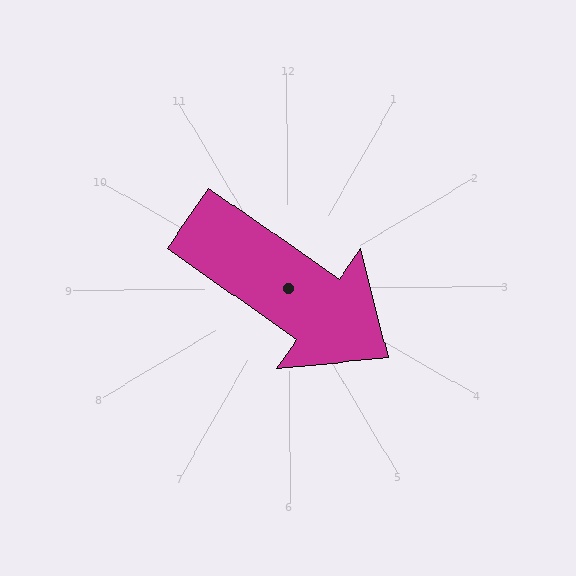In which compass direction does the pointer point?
Southeast.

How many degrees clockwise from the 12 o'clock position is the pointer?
Approximately 125 degrees.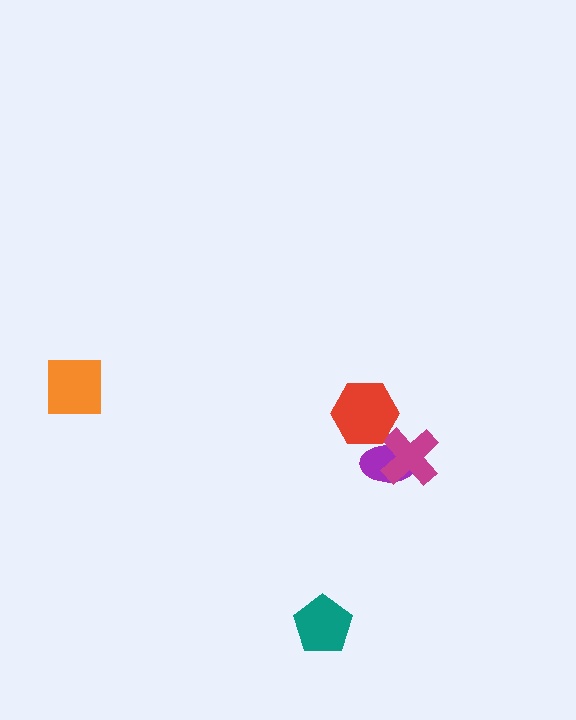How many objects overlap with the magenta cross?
1 object overlaps with the magenta cross.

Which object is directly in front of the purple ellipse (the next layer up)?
The magenta cross is directly in front of the purple ellipse.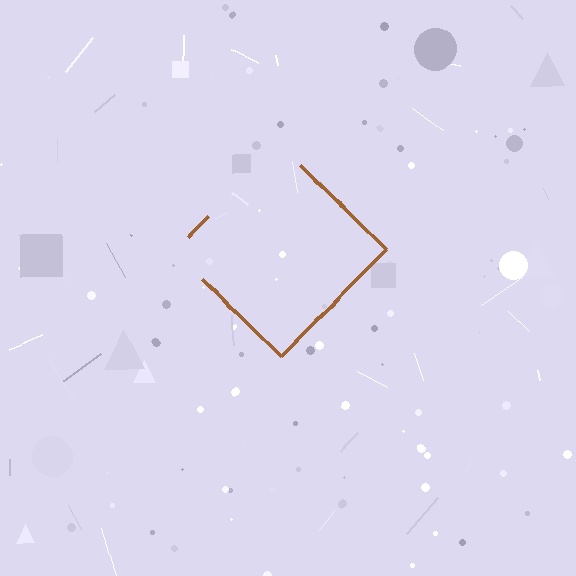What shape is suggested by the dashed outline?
The dashed outline suggests a diamond.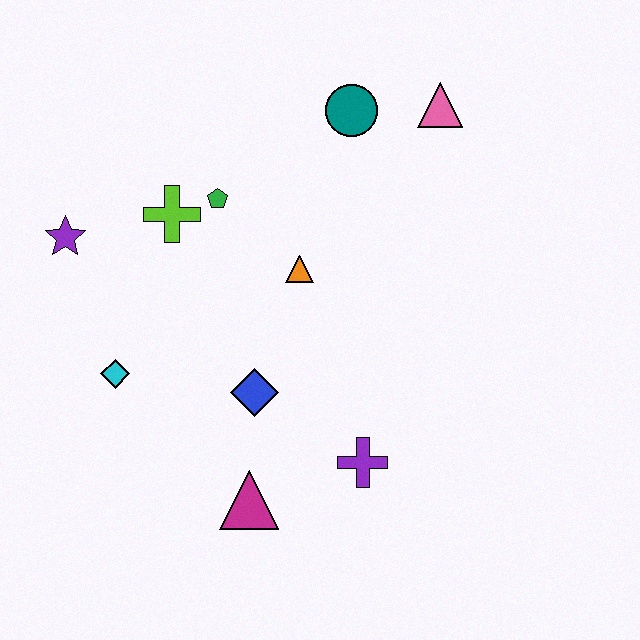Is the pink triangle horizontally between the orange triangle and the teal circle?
No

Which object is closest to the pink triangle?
The teal circle is closest to the pink triangle.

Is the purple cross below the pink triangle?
Yes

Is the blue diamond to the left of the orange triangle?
Yes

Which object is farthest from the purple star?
The pink triangle is farthest from the purple star.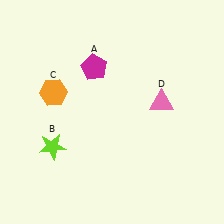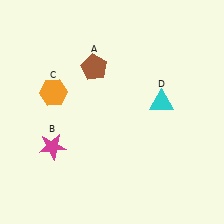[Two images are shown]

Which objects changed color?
A changed from magenta to brown. B changed from lime to magenta. D changed from pink to cyan.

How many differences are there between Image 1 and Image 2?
There are 3 differences between the two images.